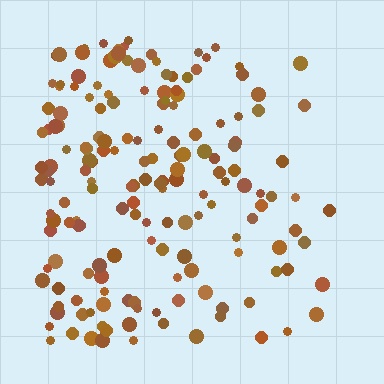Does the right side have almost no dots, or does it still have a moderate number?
Still a moderate number, just noticeably fewer than the left.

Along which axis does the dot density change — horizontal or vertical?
Horizontal.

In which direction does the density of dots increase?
From right to left, with the left side densest.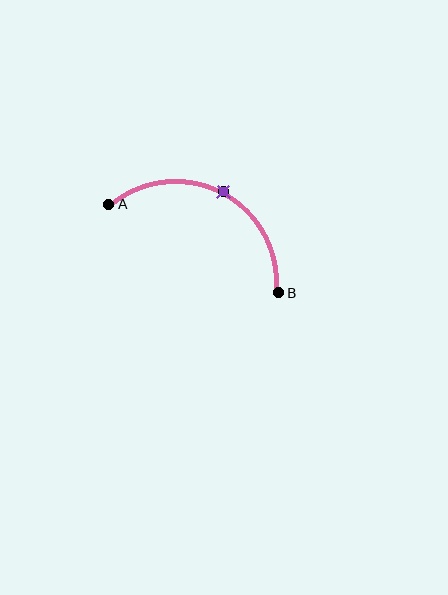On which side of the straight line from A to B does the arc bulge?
The arc bulges above the straight line connecting A and B.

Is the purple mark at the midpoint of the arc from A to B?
Yes. The purple mark lies on the arc at equal arc-length from both A and B — it is the arc midpoint.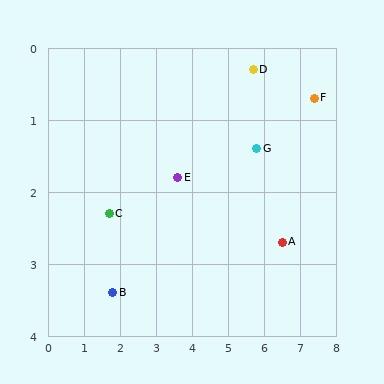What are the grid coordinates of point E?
Point E is at approximately (3.6, 1.8).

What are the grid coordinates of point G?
Point G is at approximately (5.8, 1.4).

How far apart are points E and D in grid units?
Points E and D are about 2.6 grid units apart.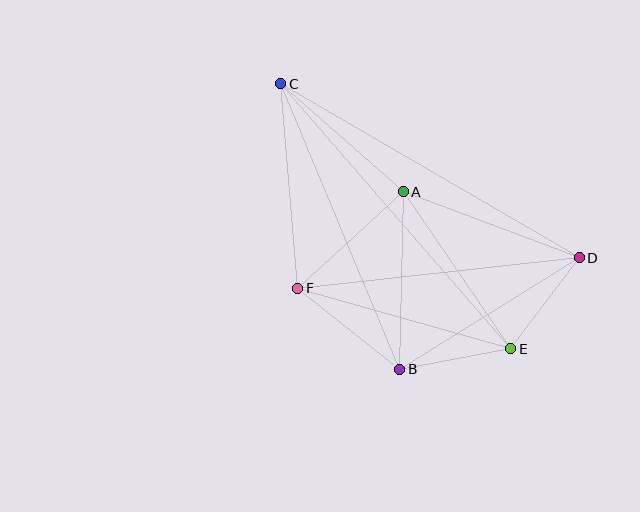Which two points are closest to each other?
Points B and E are closest to each other.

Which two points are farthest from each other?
Points C and E are farthest from each other.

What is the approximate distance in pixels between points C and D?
The distance between C and D is approximately 345 pixels.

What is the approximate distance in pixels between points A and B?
The distance between A and B is approximately 178 pixels.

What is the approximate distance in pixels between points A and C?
The distance between A and C is approximately 163 pixels.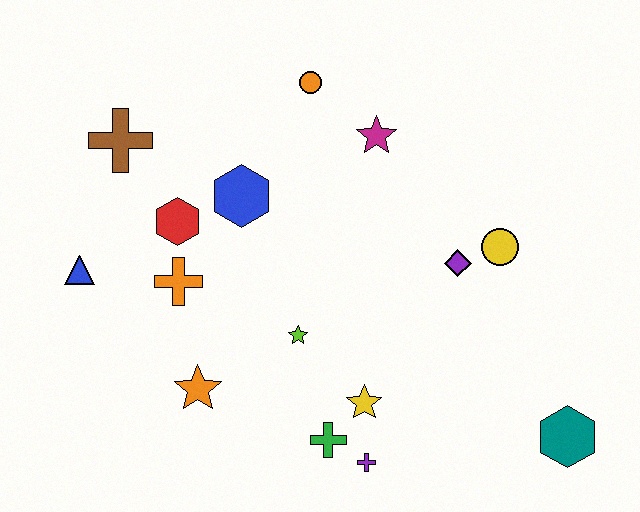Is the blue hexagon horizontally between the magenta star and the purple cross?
No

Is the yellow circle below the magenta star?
Yes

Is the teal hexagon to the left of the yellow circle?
No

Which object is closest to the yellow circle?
The purple diamond is closest to the yellow circle.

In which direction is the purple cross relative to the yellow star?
The purple cross is below the yellow star.